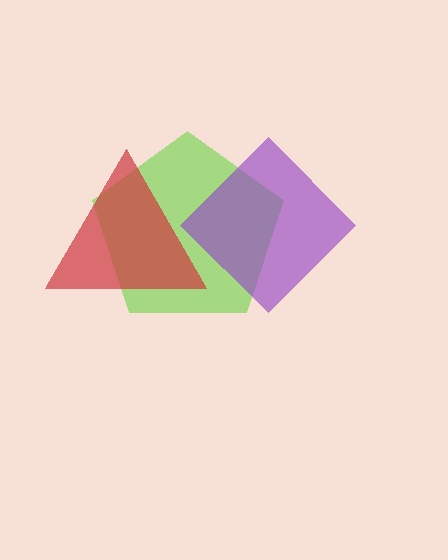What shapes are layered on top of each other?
The layered shapes are: a lime pentagon, a purple diamond, a red triangle.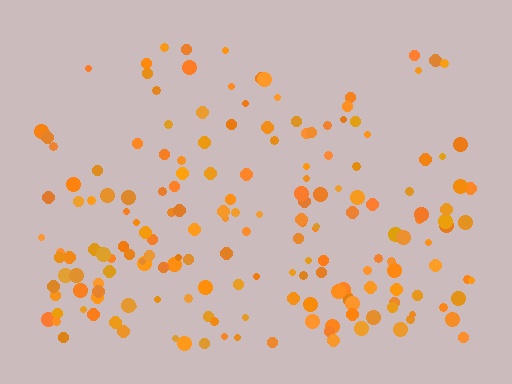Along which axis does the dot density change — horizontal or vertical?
Vertical.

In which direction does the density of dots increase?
From top to bottom, with the bottom side densest.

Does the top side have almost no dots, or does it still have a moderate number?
Still a moderate number, just noticeably fewer than the bottom.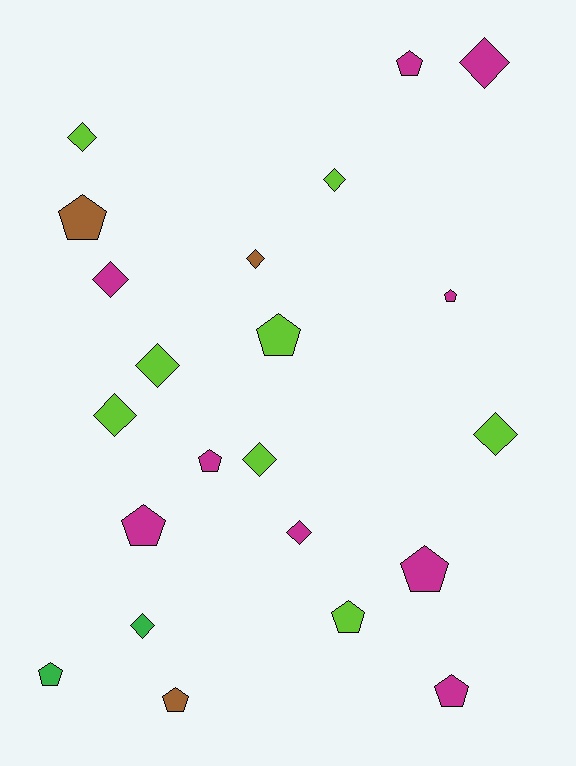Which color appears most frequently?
Magenta, with 9 objects.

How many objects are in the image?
There are 22 objects.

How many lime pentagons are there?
There are 2 lime pentagons.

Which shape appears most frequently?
Pentagon, with 11 objects.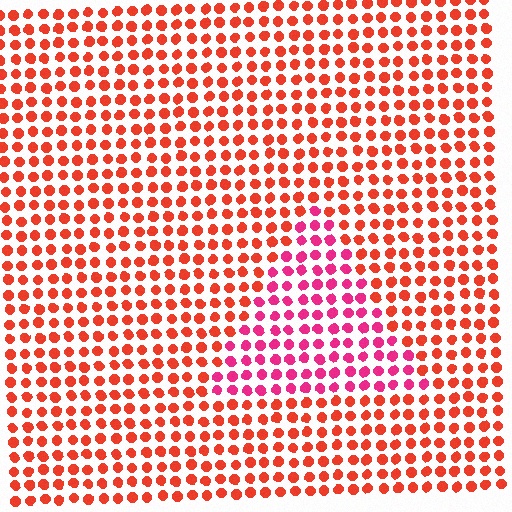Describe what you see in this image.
The image is filled with small red elements in a uniform arrangement. A triangle-shaped region is visible where the elements are tinted to a slightly different hue, forming a subtle color boundary.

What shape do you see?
I see a triangle.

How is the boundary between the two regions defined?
The boundary is defined purely by a slight shift in hue (about 36 degrees). Spacing, size, and orientation are identical on both sides.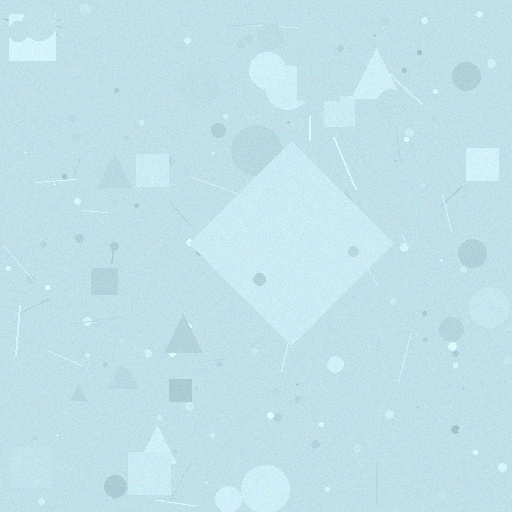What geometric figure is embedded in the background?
A diamond is embedded in the background.